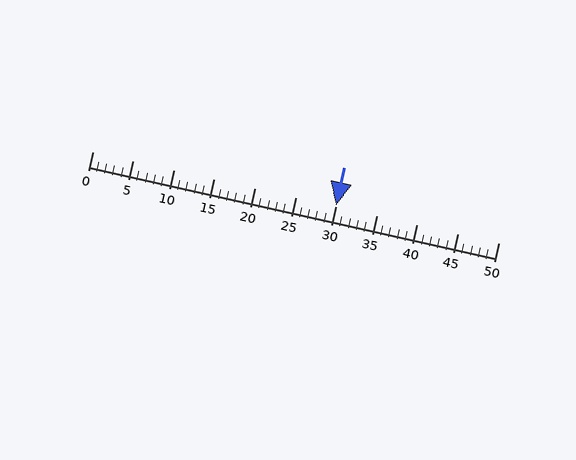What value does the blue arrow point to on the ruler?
The blue arrow points to approximately 30.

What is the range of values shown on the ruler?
The ruler shows values from 0 to 50.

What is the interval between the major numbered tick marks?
The major tick marks are spaced 5 units apart.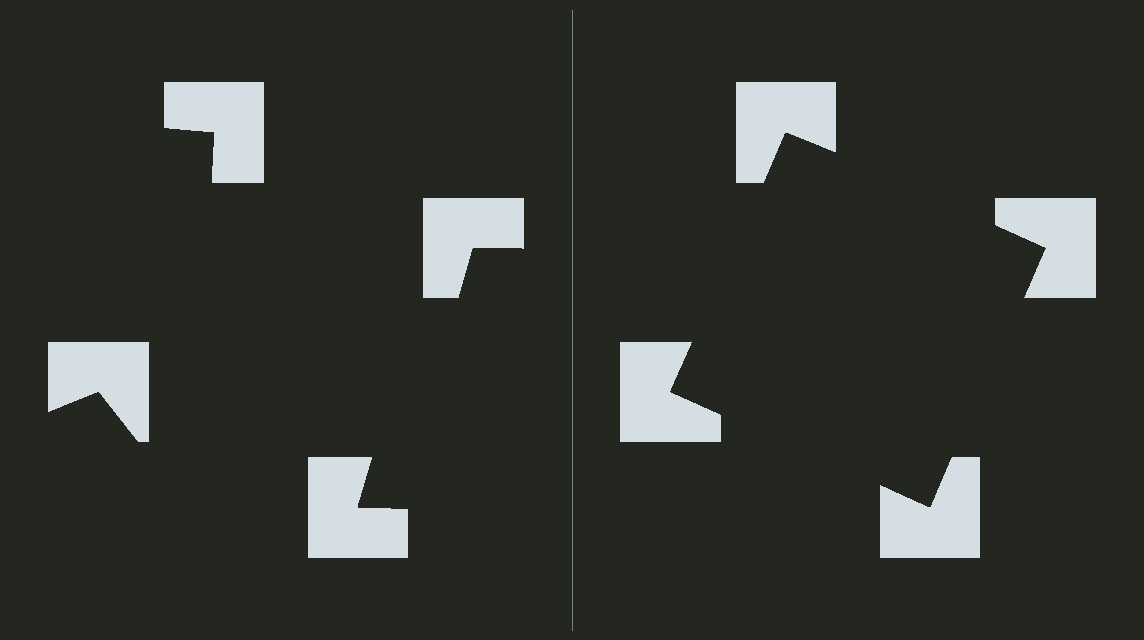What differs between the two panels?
The notched squares are positioned identically on both sides; only the wedge orientations differ. On the right they align to a square; on the left they are misaligned.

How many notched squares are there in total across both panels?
8 — 4 on each side.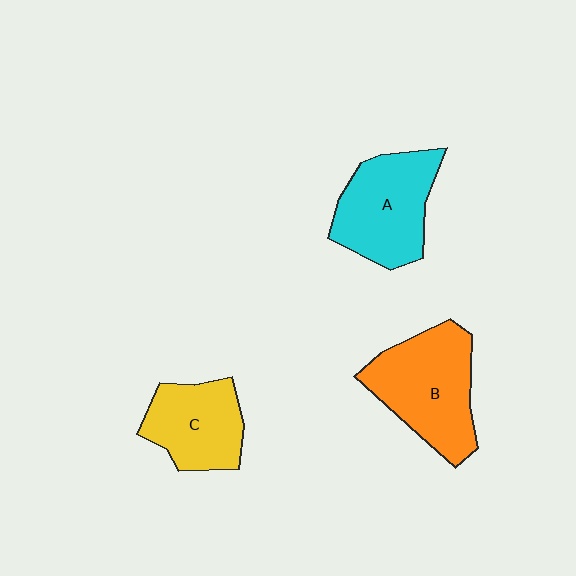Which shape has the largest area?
Shape B (orange).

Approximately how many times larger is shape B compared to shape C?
Approximately 1.4 times.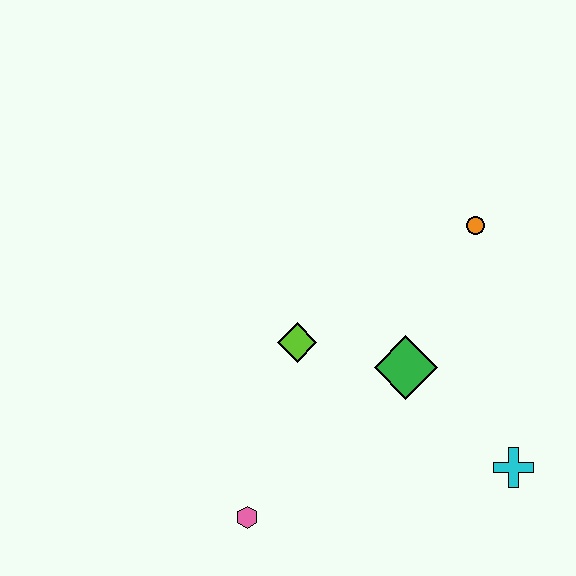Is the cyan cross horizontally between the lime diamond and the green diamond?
No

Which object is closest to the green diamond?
The lime diamond is closest to the green diamond.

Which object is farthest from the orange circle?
The pink hexagon is farthest from the orange circle.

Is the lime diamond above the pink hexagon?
Yes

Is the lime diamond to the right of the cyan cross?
No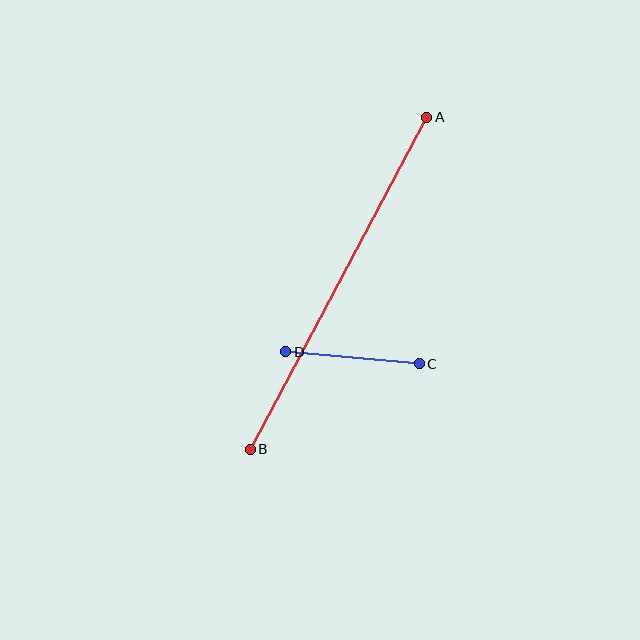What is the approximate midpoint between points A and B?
The midpoint is at approximately (338, 283) pixels.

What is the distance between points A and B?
The distance is approximately 376 pixels.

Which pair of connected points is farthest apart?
Points A and B are farthest apart.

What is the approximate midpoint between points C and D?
The midpoint is at approximately (353, 358) pixels.